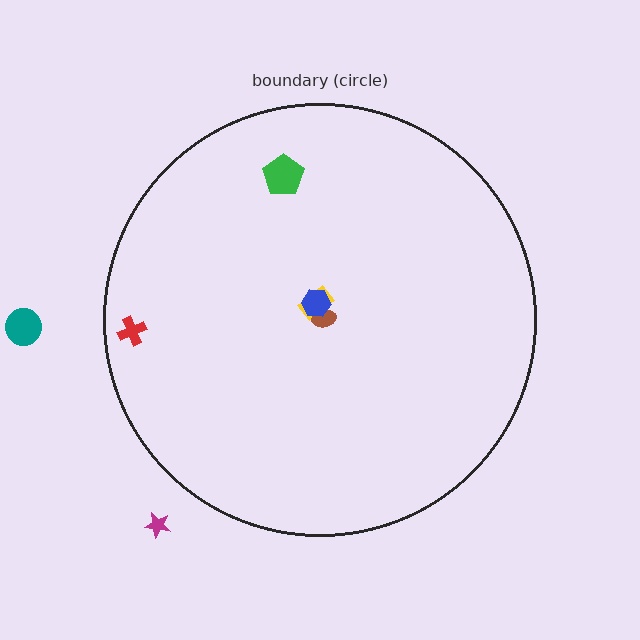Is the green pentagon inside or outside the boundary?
Inside.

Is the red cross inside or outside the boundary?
Inside.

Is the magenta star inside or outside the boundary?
Outside.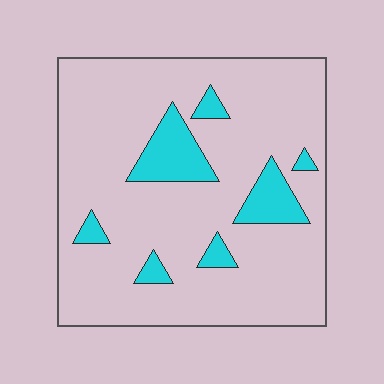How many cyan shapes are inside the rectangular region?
7.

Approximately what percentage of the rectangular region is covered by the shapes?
Approximately 15%.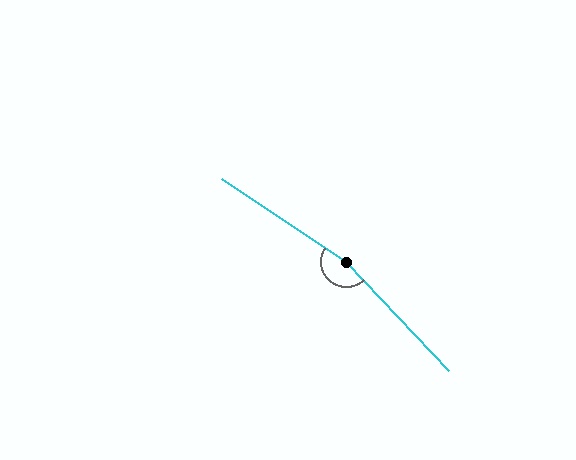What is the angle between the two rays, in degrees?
Approximately 167 degrees.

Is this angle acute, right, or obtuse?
It is obtuse.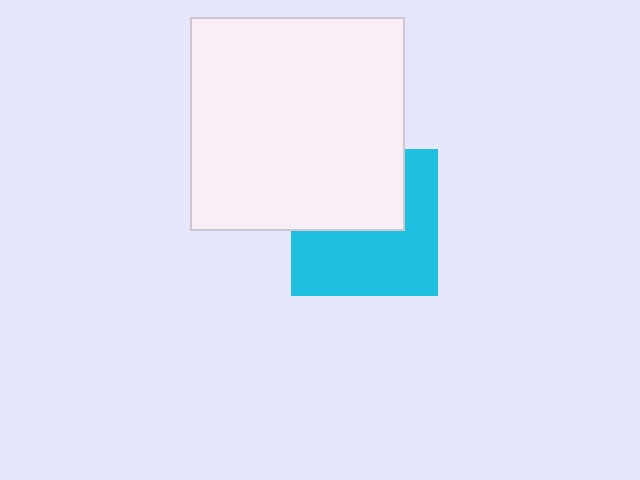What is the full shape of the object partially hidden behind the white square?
The partially hidden object is a cyan square.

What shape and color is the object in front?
The object in front is a white square.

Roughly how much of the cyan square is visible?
About half of it is visible (roughly 56%).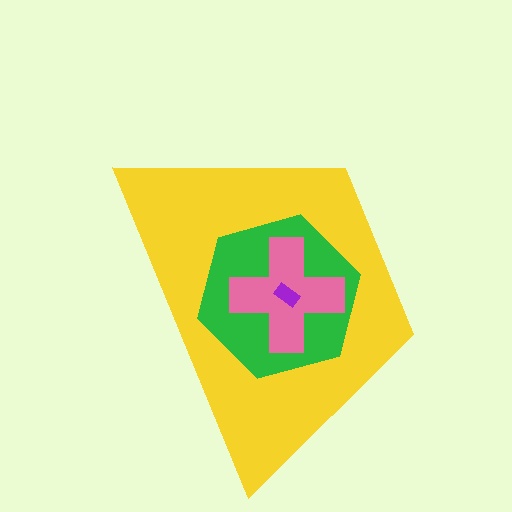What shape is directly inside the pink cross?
The purple rectangle.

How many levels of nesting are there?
4.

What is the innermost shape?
The purple rectangle.